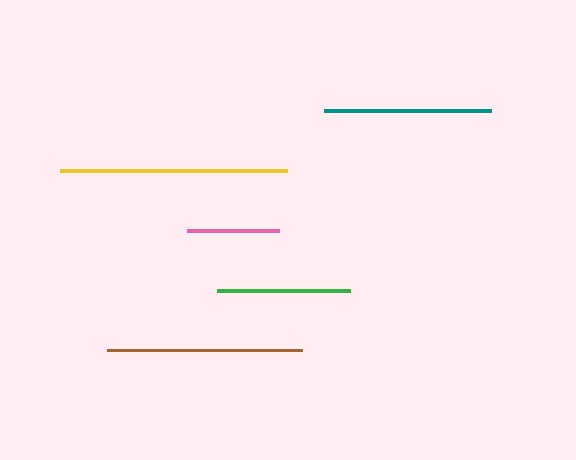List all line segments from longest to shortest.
From longest to shortest: yellow, brown, teal, green, pink.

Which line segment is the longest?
The yellow line is the longest at approximately 228 pixels.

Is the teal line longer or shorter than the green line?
The teal line is longer than the green line.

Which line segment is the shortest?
The pink line is the shortest at approximately 92 pixels.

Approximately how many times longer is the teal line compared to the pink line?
The teal line is approximately 1.8 times the length of the pink line.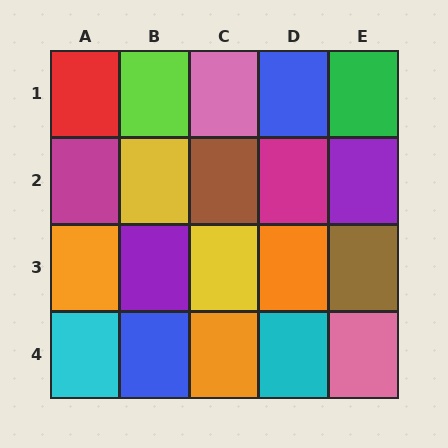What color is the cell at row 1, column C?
Pink.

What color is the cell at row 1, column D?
Blue.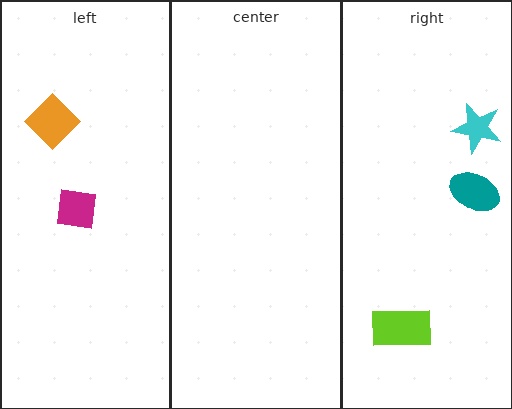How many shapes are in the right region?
3.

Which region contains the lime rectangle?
The right region.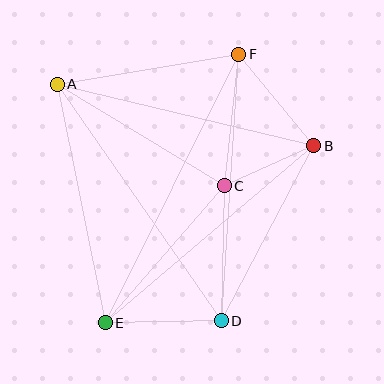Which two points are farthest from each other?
Points E and F are farthest from each other.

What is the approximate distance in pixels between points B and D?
The distance between B and D is approximately 198 pixels.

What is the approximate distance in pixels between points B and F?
The distance between B and F is approximately 118 pixels.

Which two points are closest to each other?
Points B and C are closest to each other.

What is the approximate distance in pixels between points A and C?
The distance between A and C is approximately 196 pixels.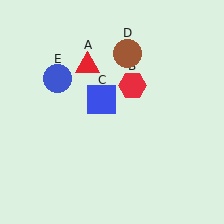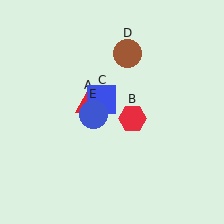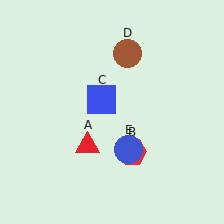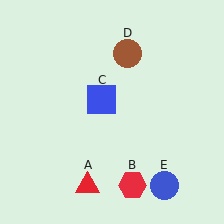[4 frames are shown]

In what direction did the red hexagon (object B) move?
The red hexagon (object B) moved down.